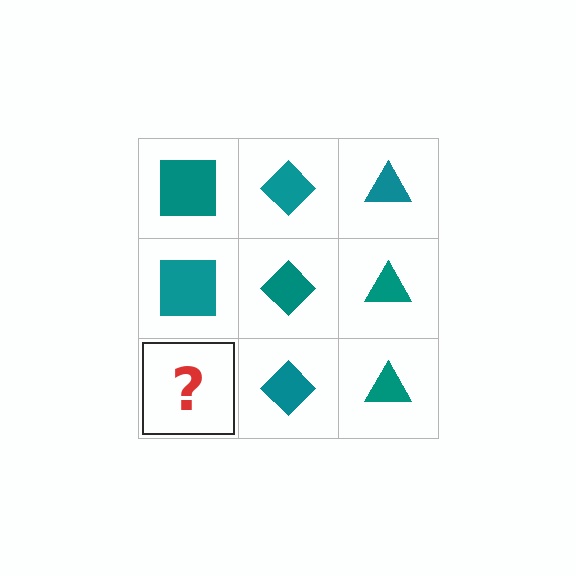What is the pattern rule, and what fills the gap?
The rule is that each column has a consistent shape. The gap should be filled with a teal square.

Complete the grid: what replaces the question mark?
The question mark should be replaced with a teal square.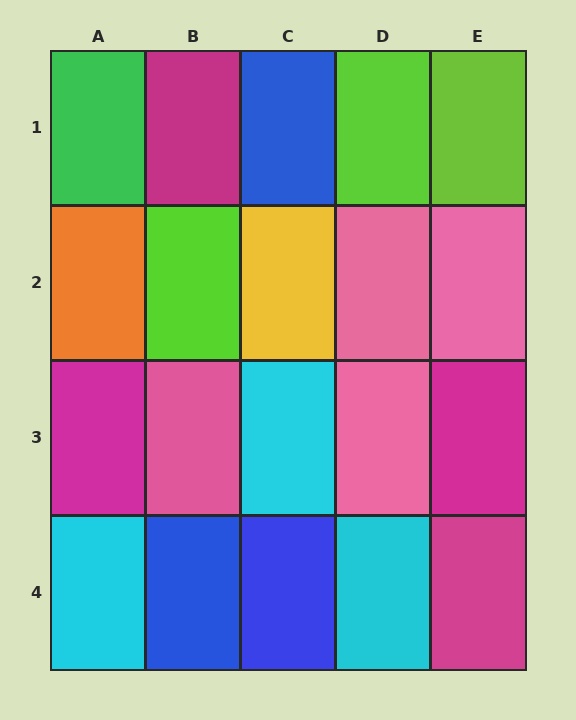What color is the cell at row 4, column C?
Blue.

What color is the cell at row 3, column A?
Magenta.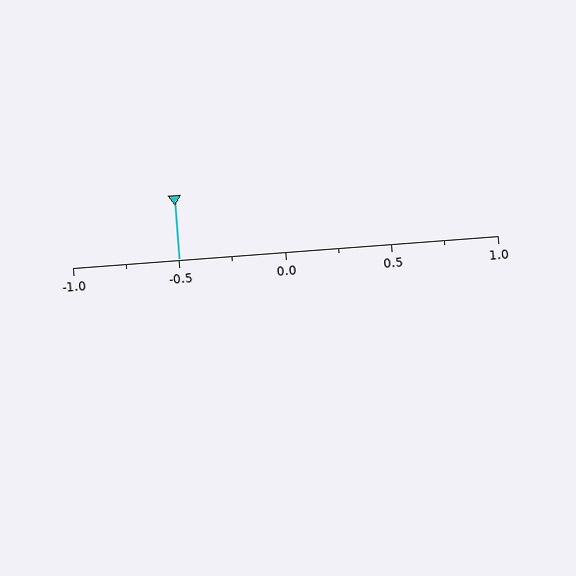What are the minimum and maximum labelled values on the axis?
The axis runs from -1.0 to 1.0.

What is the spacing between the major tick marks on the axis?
The major ticks are spaced 0.5 apart.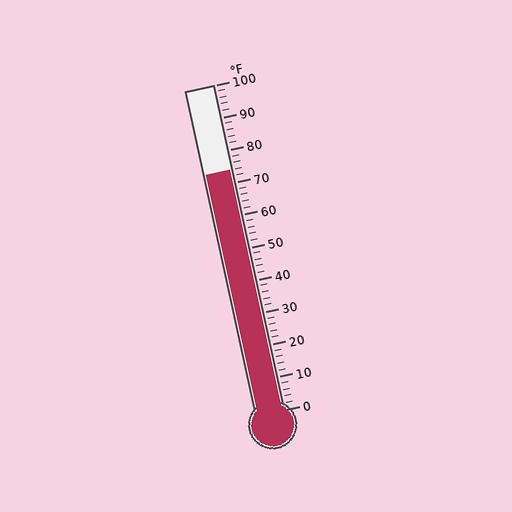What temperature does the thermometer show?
The thermometer shows approximately 74°F.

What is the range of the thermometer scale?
The thermometer scale ranges from 0°F to 100°F.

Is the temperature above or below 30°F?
The temperature is above 30°F.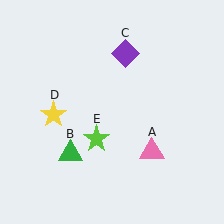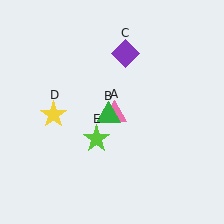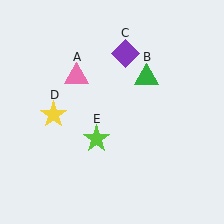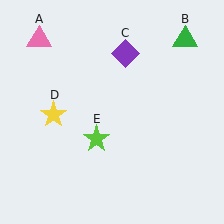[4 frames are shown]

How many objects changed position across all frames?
2 objects changed position: pink triangle (object A), green triangle (object B).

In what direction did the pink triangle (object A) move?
The pink triangle (object A) moved up and to the left.